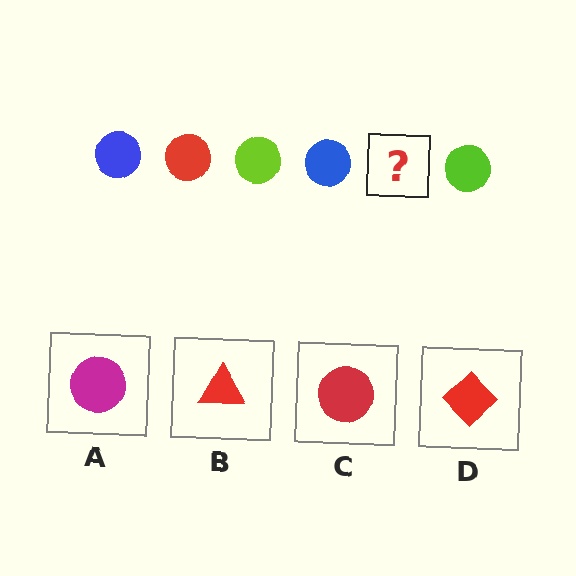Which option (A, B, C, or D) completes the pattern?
C.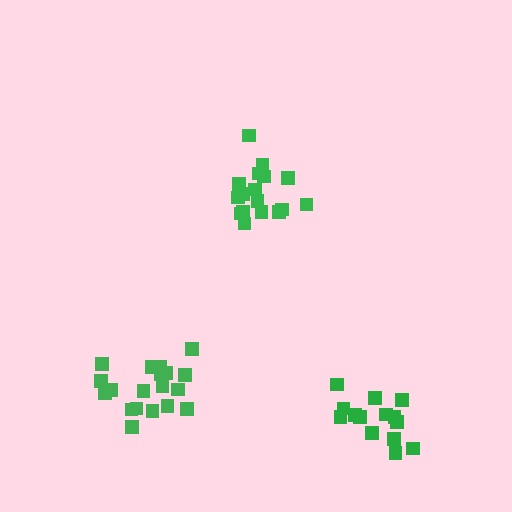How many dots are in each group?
Group 1: 19 dots, Group 2: 14 dots, Group 3: 18 dots (51 total).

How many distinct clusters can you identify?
There are 3 distinct clusters.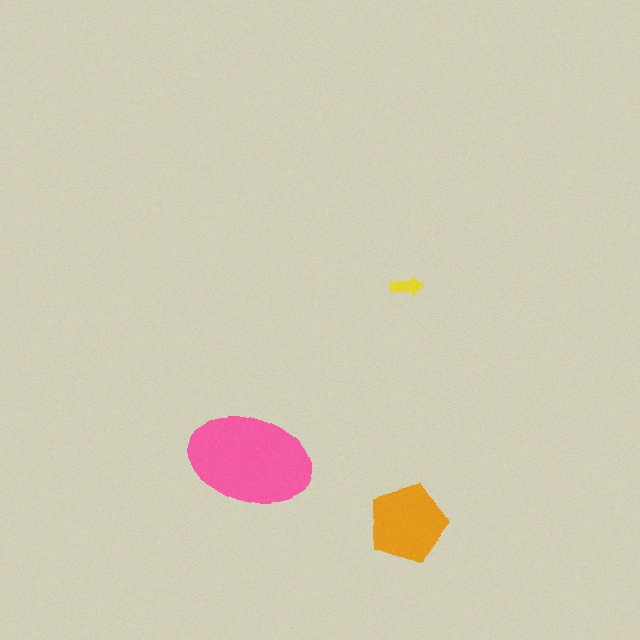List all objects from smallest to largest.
The yellow arrow, the orange pentagon, the pink ellipse.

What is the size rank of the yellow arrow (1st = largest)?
3rd.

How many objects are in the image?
There are 3 objects in the image.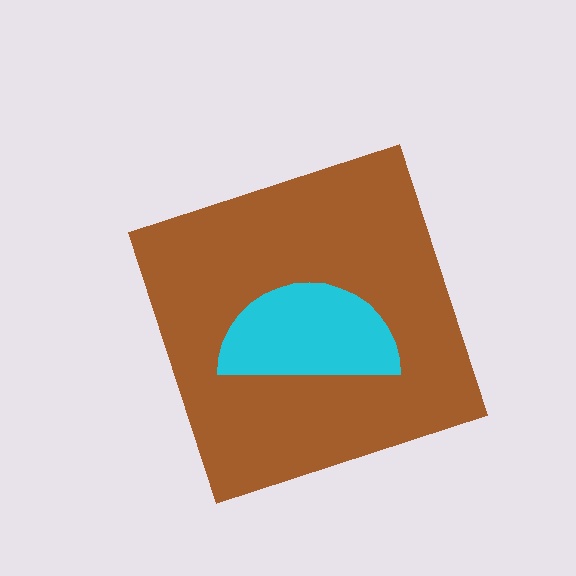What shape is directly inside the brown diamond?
The cyan semicircle.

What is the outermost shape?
The brown diamond.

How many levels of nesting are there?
2.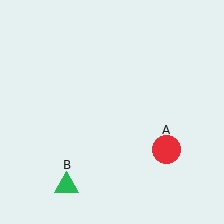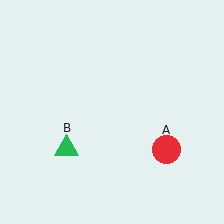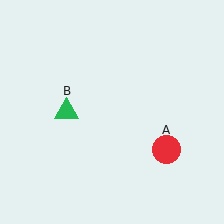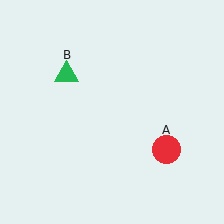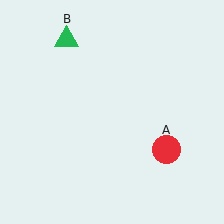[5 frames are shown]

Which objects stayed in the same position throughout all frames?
Red circle (object A) remained stationary.